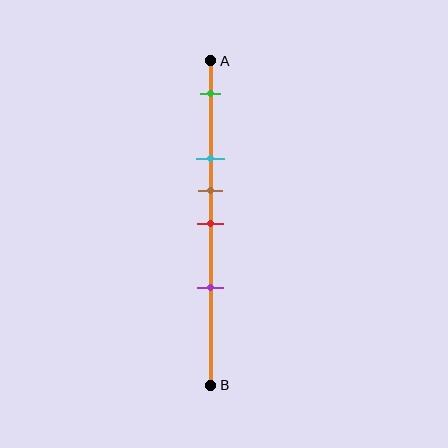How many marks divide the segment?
There are 5 marks dividing the segment.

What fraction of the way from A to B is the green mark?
The green mark is approximately 10% (0.1) of the way from A to B.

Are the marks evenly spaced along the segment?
No, the marks are not evenly spaced.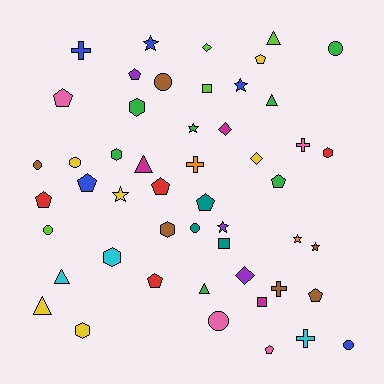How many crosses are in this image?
There are 5 crosses.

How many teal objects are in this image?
There are 3 teal objects.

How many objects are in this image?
There are 50 objects.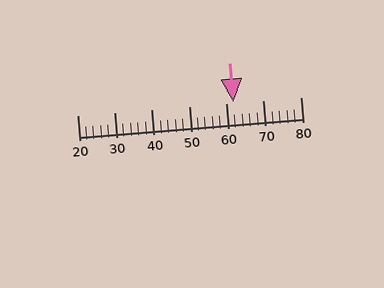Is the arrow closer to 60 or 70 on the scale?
The arrow is closer to 60.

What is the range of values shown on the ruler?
The ruler shows values from 20 to 80.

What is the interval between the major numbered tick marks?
The major tick marks are spaced 10 units apart.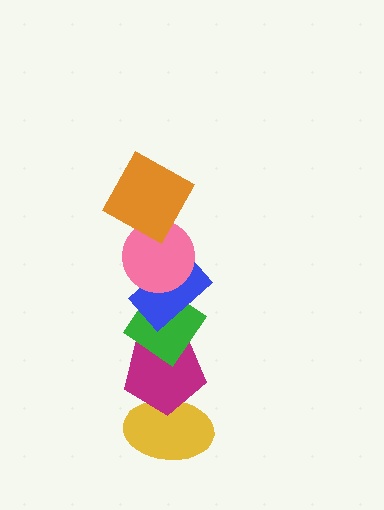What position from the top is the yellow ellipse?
The yellow ellipse is 6th from the top.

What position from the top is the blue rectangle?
The blue rectangle is 3rd from the top.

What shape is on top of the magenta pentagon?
The green diamond is on top of the magenta pentagon.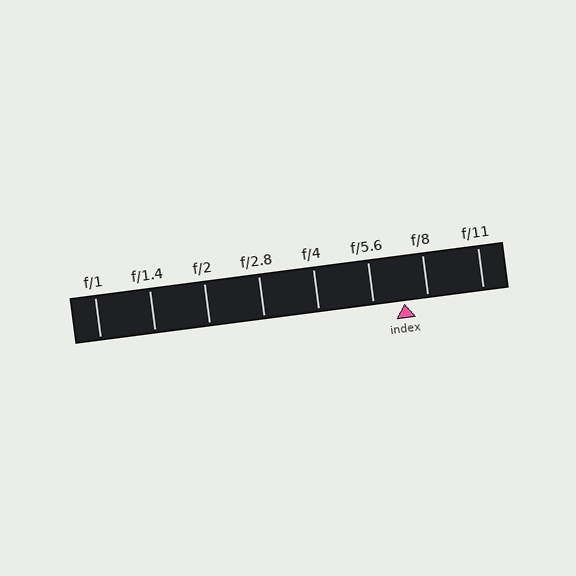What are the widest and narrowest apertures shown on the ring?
The widest aperture shown is f/1 and the narrowest is f/11.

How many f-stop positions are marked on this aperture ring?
There are 8 f-stop positions marked.